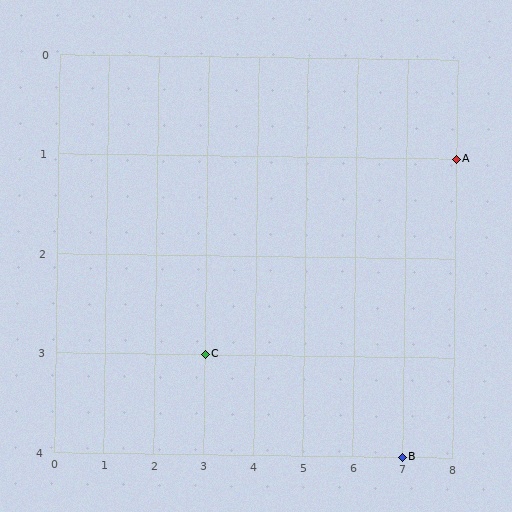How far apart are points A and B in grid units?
Points A and B are 1 column and 3 rows apart (about 3.2 grid units diagonally).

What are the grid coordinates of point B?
Point B is at grid coordinates (7, 4).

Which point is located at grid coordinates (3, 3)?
Point C is at (3, 3).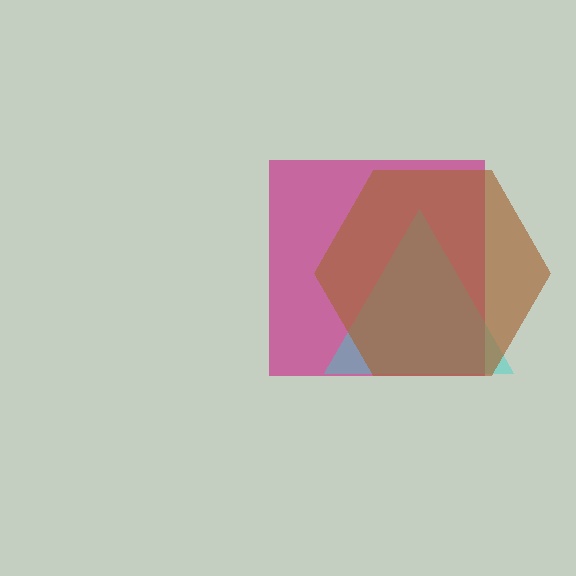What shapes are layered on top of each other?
The layered shapes are: a magenta square, a cyan triangle, a brown hexagon.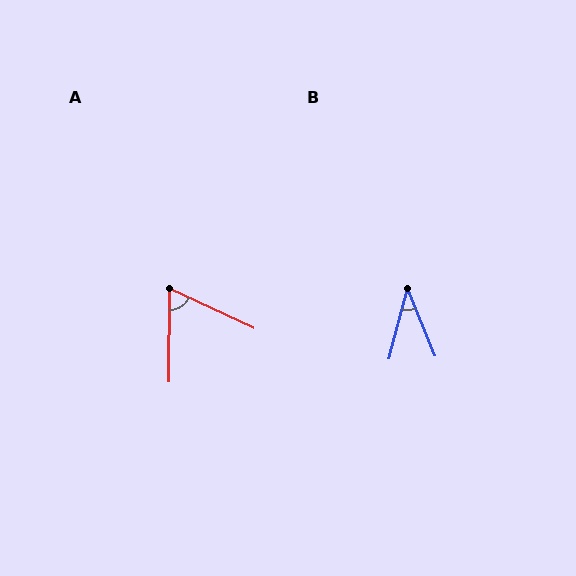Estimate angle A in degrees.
Approximately 65 degrees.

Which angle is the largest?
A, at approximately 65 degrees.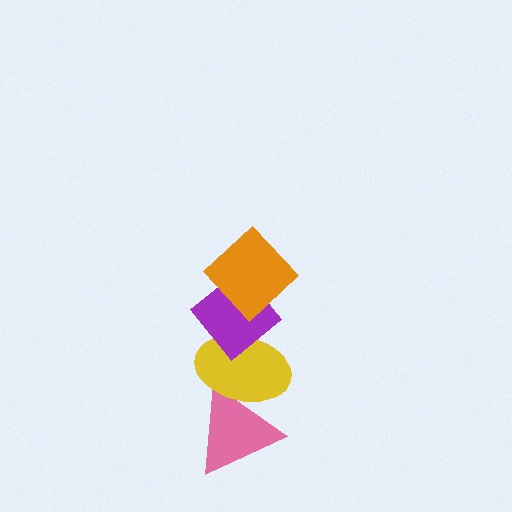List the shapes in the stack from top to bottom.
From top to bottom: the orange diamond, the purple diamond, the yellow ellipse, the pink triangle.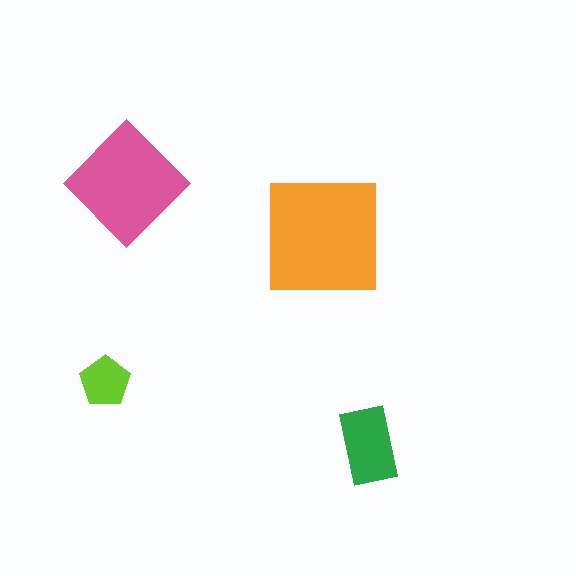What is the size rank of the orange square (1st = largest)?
1st.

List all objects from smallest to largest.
The lime pentagon, the green rectangle, the pink diamond, the orange square.